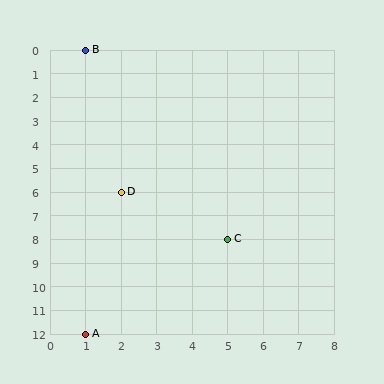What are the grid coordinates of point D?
Point D is at grid coordinates (2, 6).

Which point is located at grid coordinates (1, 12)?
Point A is at (1, 12).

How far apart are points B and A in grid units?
Points B and A are 12 rows apart.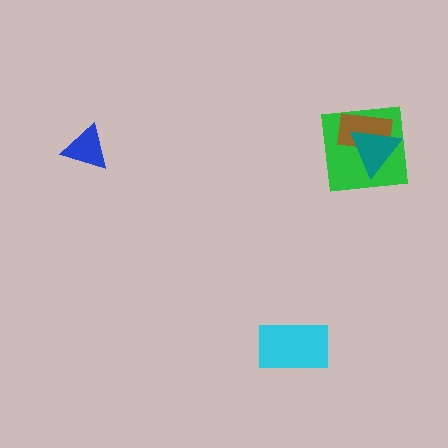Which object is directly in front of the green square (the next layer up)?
The brown rectangle is directly in front of the green square.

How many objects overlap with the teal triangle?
2 objects overlap with the teal triangle.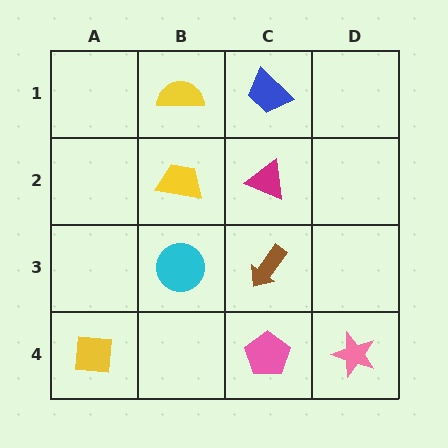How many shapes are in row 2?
2 shapes.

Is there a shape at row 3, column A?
No, that cell is empty.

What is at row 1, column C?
A blue trapezoid.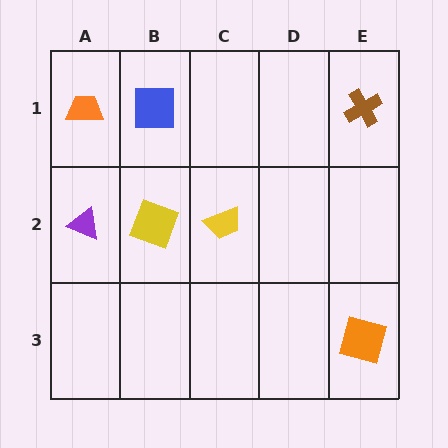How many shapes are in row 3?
1 shape.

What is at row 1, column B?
A blue square.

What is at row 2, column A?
A purple triangle.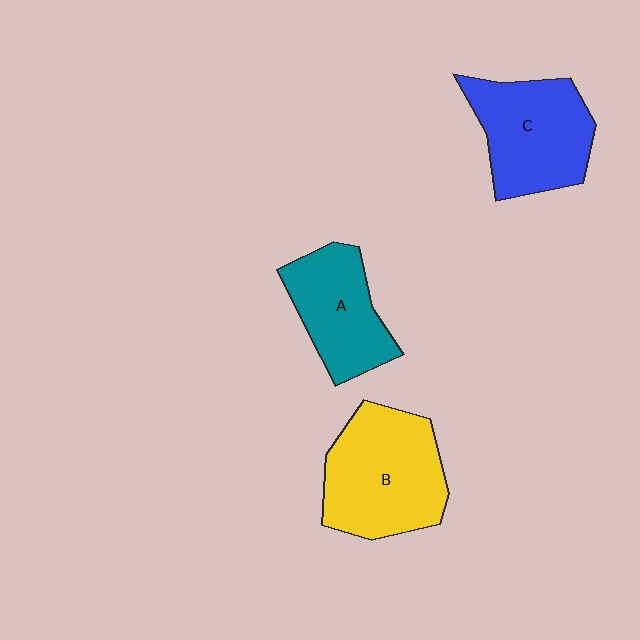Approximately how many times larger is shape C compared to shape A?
Approximately 1.2 times.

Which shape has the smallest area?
Shape A (teal).